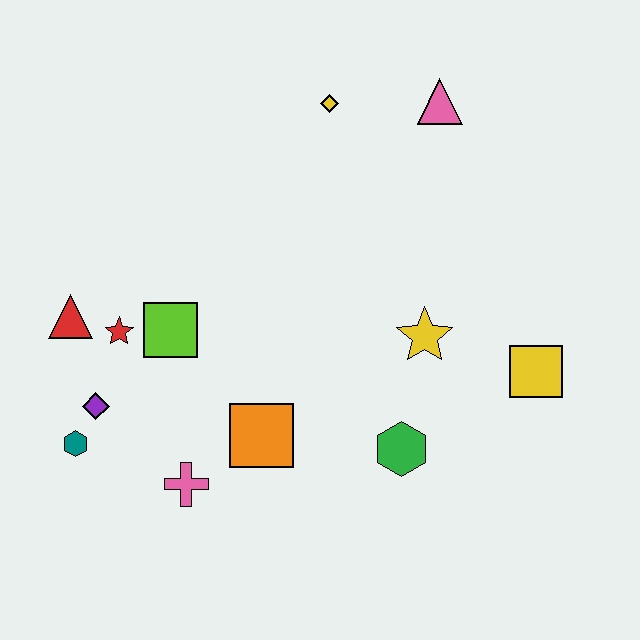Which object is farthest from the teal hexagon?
The pink triangle is farthest from the teal hexagon.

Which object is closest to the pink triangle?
The yellow diamond is closest to the pink triangle.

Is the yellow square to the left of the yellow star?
No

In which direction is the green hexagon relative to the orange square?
The green hexagon is to the right of the orange square.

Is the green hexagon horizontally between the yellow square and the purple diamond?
Yes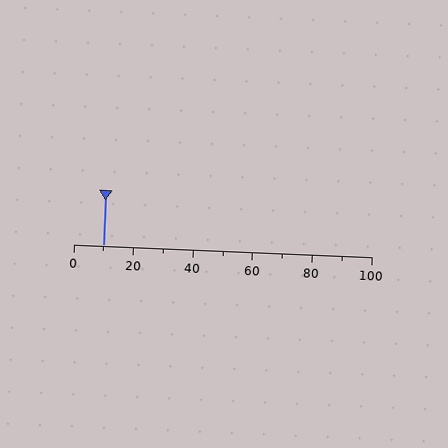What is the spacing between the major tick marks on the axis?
The major ticks are spaced 20 apart.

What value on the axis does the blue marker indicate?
The marker indicates approximately 10.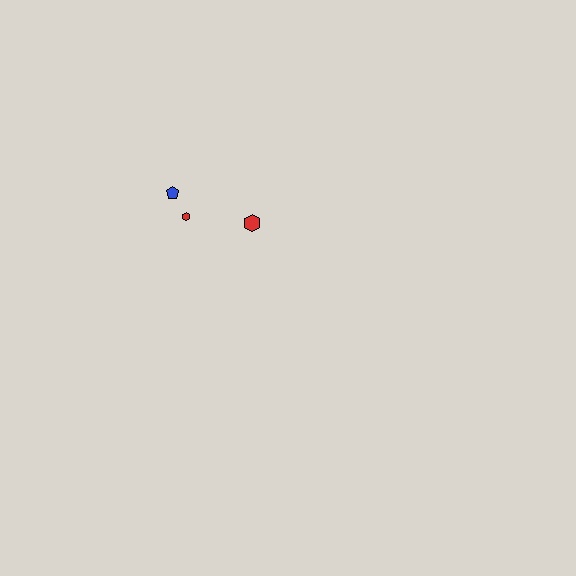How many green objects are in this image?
There are no green objects.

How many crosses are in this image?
There are no crosses.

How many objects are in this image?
There are 3 objects.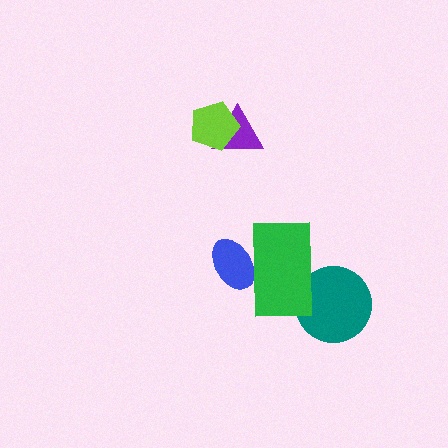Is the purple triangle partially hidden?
Yes, it is partially covered by another shape.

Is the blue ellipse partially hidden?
Yes, it is partially covered by another shape.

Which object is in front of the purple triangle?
The lime pentagon is in front of the purple triangle.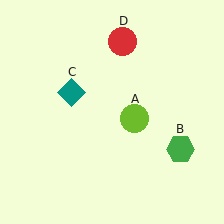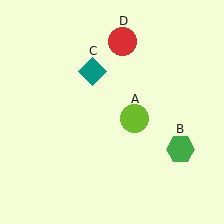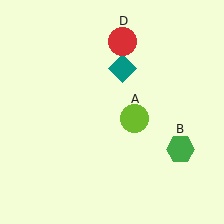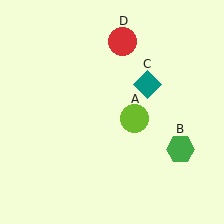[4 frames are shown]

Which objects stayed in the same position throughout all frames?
Lime circle (object A) and green hexagon (object B) and red circle (object D) remained stationary.